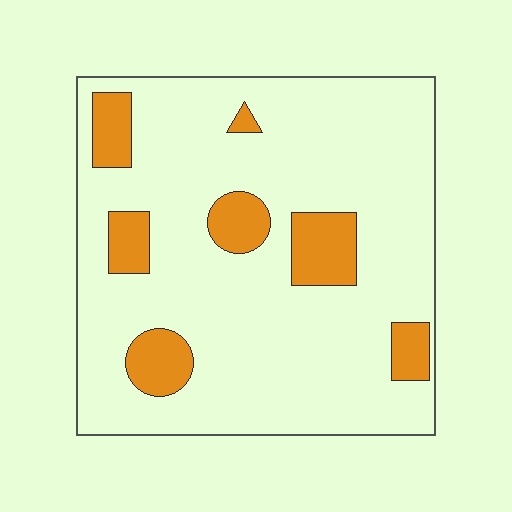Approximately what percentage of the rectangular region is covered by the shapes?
Approximately 15%.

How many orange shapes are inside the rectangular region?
7.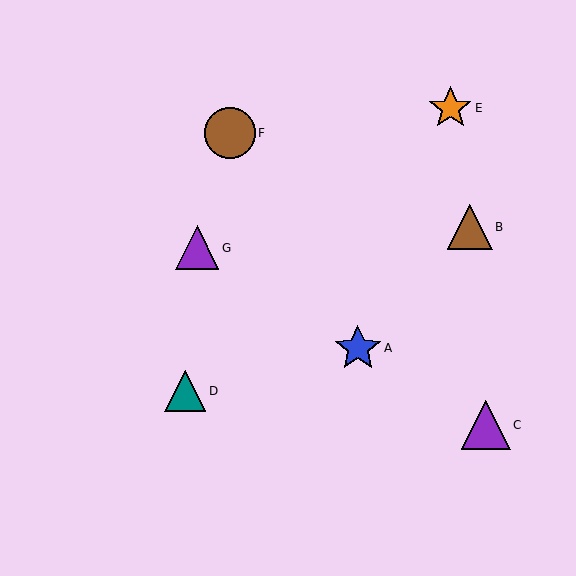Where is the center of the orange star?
The center of the orange star is at (450, 108).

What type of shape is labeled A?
Shape A is a blue star.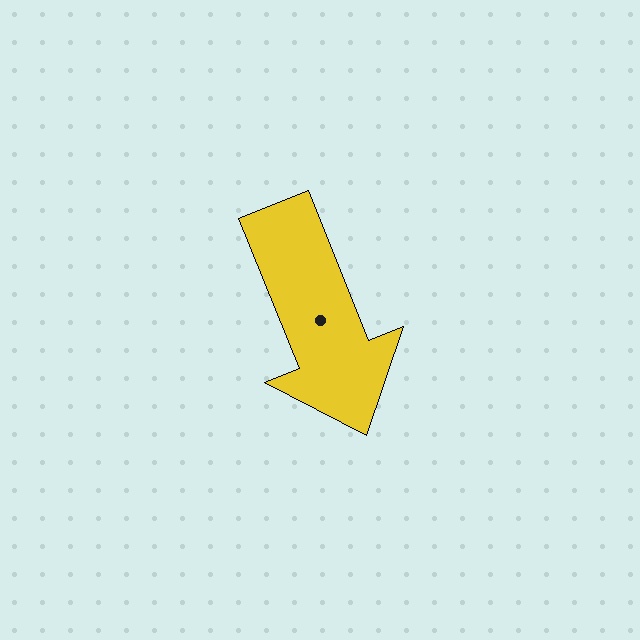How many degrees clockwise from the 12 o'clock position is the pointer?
Approximately 158 degrees.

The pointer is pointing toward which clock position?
Roughly 5 o'clock.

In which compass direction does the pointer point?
South.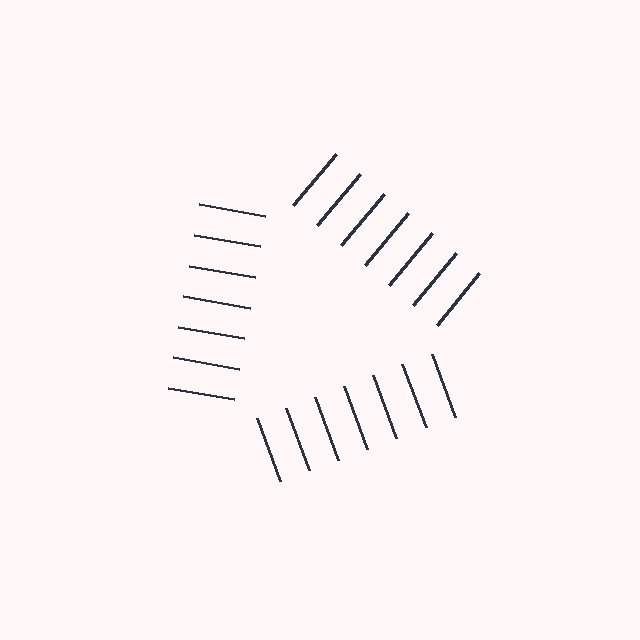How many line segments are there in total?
21 — 7 along each of the 3 edges.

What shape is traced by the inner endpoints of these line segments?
An illusory triangle — the line segments terminate on its edges but no continuous stroke is drawn.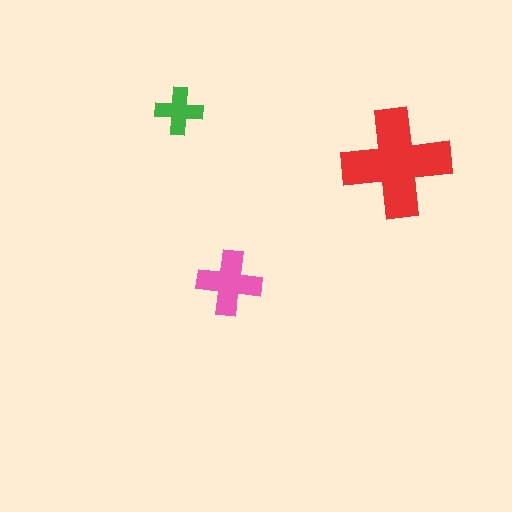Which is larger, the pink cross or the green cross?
The pink one.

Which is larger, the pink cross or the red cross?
The red one.